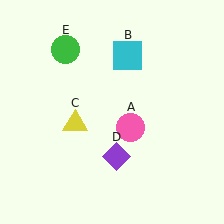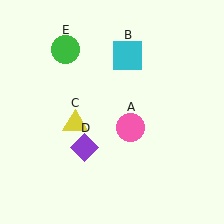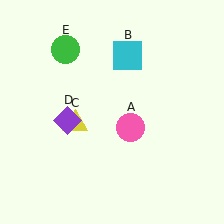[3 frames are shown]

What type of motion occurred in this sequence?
The purple diamond (object D) rotated clockwise around the center of the scene.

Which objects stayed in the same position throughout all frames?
Pink circle (object A) and cyan square (object B) and yellow triangle (object C) and green circle (object E) remained stationary.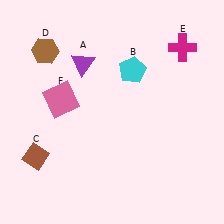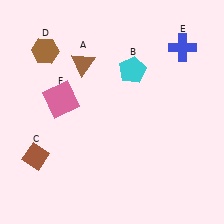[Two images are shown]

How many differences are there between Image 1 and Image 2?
There are 2 differences between the two images.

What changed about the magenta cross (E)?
In Image 1, E is magenta. In Image 2, it changed to blue.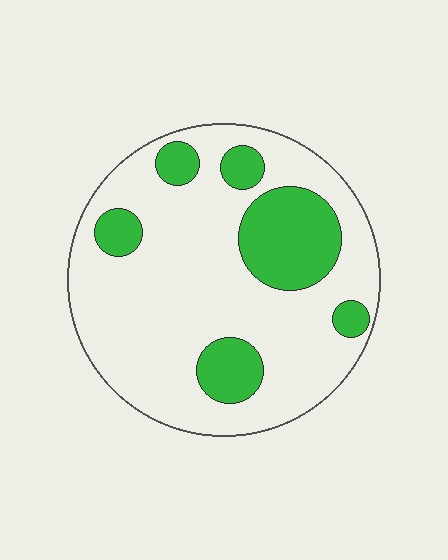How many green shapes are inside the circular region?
6.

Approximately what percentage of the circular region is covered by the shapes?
Approximately 25%.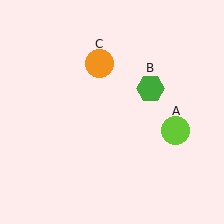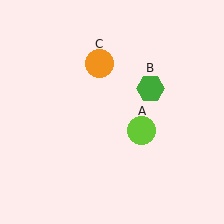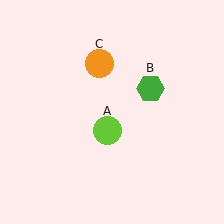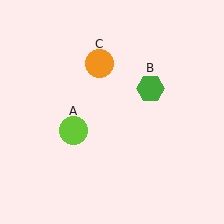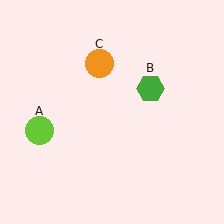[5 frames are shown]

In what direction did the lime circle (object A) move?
The lime circle (object A) moved left.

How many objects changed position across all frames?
1 object changed position: lime circle (object A).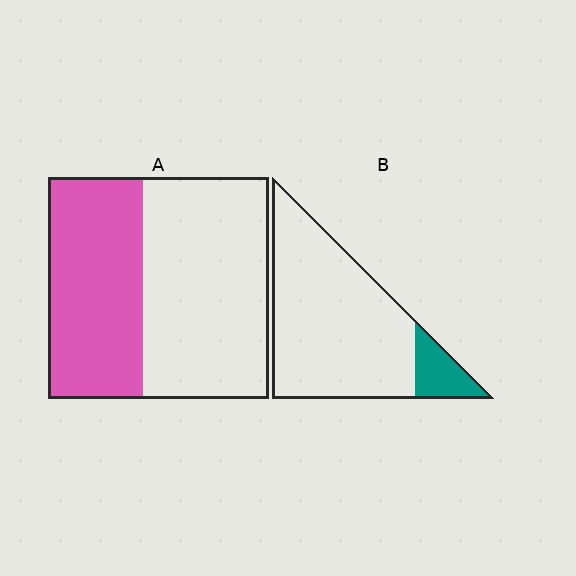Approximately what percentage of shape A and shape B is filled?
A is approximately 45% and B is approximately 15%.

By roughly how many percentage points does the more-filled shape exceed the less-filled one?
By roughly 30 percentage points (A over B).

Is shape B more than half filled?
No.